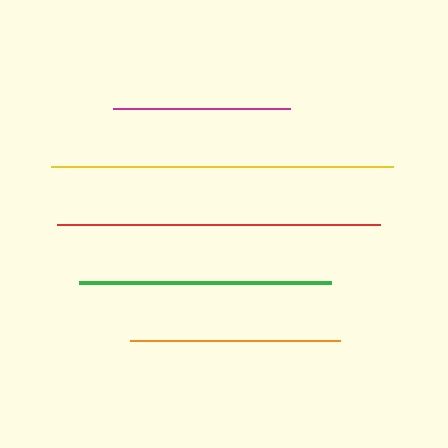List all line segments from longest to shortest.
From longest to shortest: yellow, red, green, orange, magenta.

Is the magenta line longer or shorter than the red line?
The red line is longer than the magenta line.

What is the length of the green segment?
The green segment is approximately 252 pixels long.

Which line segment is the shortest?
The magenta line is the shortest at approximately 177 pixels.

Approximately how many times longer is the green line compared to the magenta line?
The green line is approximately 1.4 times the length of the magenta line.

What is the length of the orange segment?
The orange segment is approximately 211 pixels long.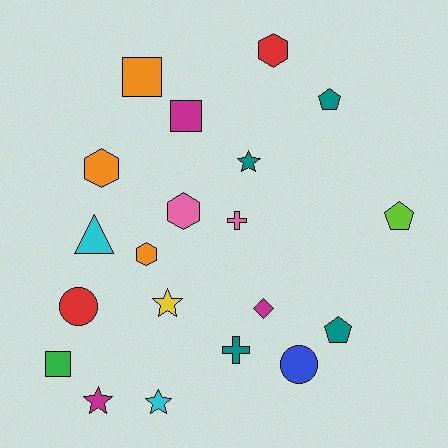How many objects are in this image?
There are 20 objects.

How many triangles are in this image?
There is 1 triangle.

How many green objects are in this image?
There is 1 green object.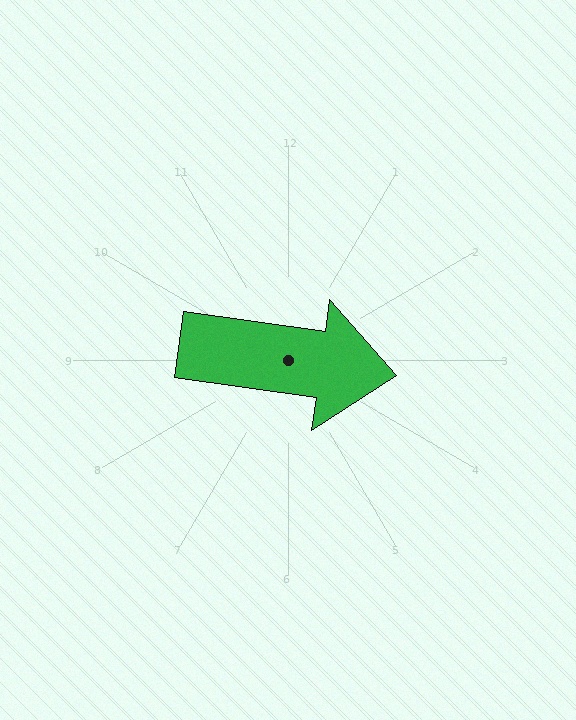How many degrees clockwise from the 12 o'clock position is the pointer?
Approximately 98 degrees.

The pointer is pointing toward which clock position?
Roughly 3 o'clock.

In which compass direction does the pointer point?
East.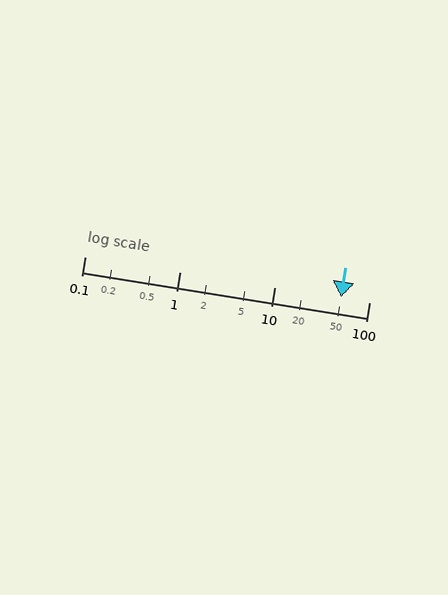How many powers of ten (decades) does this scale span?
The scale spans 3 decades, from 0.1 to 100.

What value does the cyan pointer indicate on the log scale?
The pointer indicates approximately 51.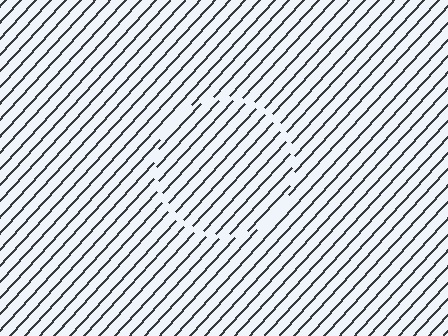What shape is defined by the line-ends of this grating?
An illusory circle. The interior of the shape contains the same grating, shifted by half a period — the contour is defined by the phase discontinuity where line-ends from the inner and outer gratings abut.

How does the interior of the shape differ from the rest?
The interior of the shape contains the same grating, shifted by half a period — the contour is defined by the phase discontinuity where line-ends from the inner and outer gratings abut.